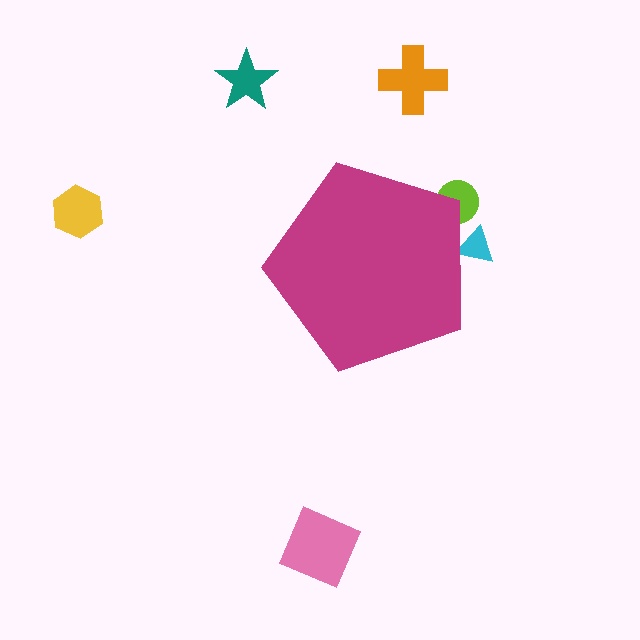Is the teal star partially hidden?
No, the teal star is fully visible.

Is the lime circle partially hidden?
Yes, the lime circle is partially hidden behind the magenta pentagon.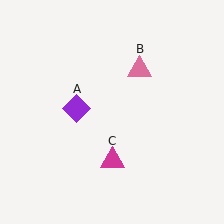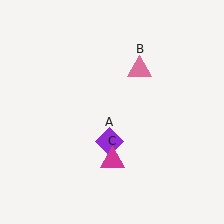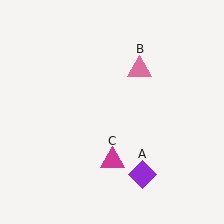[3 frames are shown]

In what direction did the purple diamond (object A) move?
The purple diamond (object A) moved down and to the right.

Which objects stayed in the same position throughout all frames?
Pink triangle (object B) and magenta triangle (object C) remained stationary.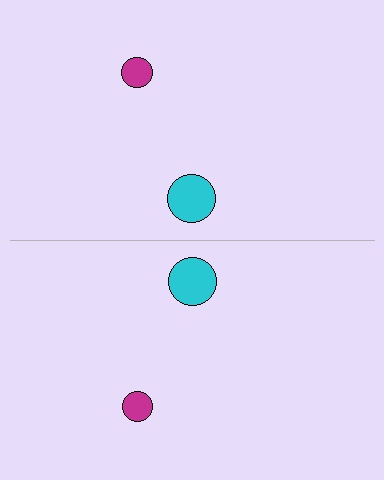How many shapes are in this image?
There are 4 shapes in this image.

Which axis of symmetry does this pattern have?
The pattern has a horizontal axis of symmetry running through the center of the image.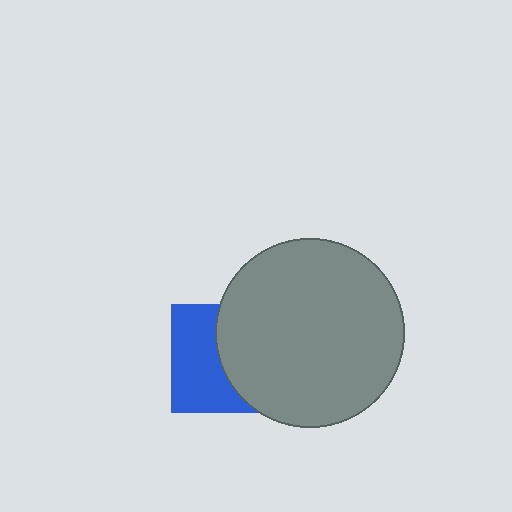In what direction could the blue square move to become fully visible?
The blue square could move left. That would shift it out from behind the gray circle entirely.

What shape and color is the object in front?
The object in front is a gray circle.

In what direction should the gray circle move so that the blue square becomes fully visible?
The gray circle should move right. That is the shortest direction to clear the overlap and leave the blue square fully visible.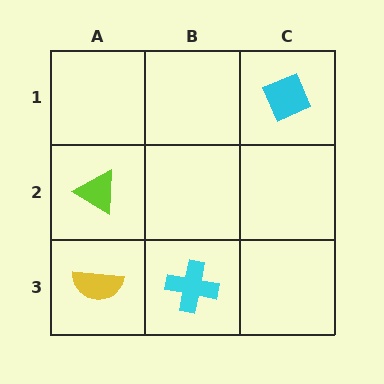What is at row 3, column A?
A yellow semicircle.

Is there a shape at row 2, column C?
No, that cell is empty.